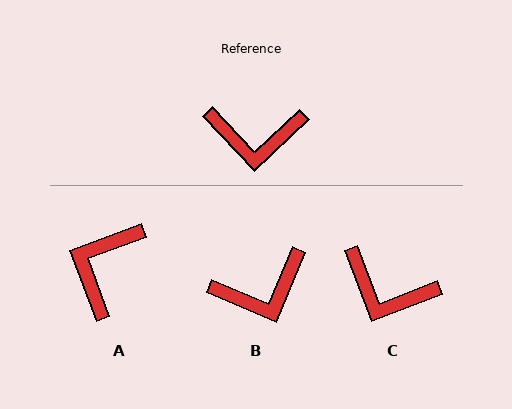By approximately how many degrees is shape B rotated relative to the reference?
Approximately 24 degrees counter-clockwise.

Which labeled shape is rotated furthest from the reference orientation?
A, about 113 degrees away.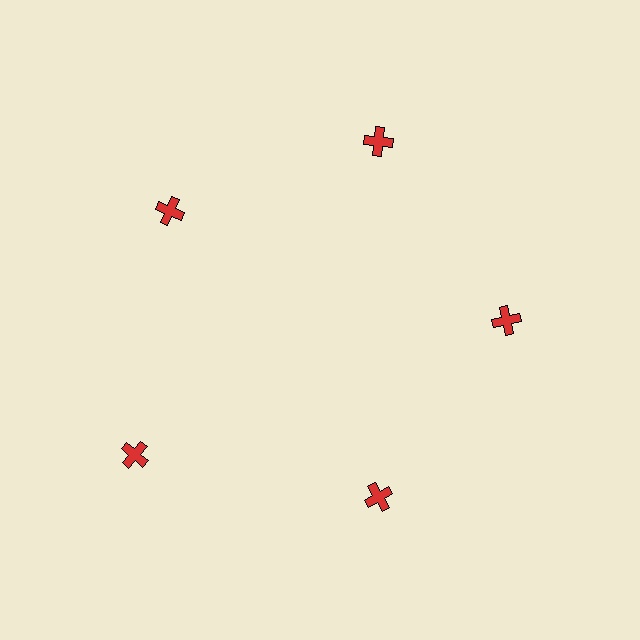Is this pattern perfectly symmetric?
No. The 5 red crosses are arranged in a ring, but one element near the 8 o'clock position is pushed outward from the center, breaking the 5-fold rotational symmetry.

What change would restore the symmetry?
The symmetry would be restored by moving it inward, back onto the ring so that all 5 crosses sit at equal angles and equal distance from the center.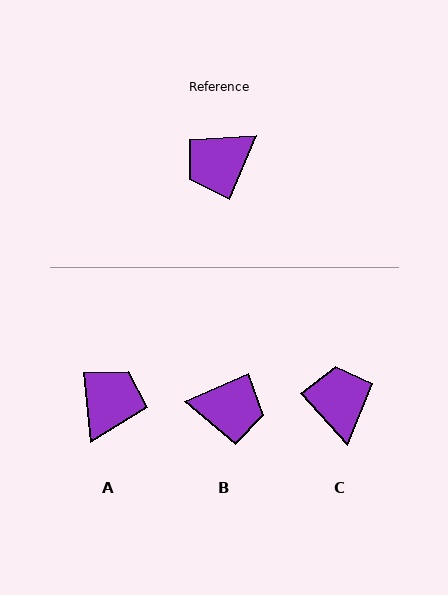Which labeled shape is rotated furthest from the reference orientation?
A, about 152 degrees away.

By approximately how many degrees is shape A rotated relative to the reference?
Approximately 152 degrees clockwise.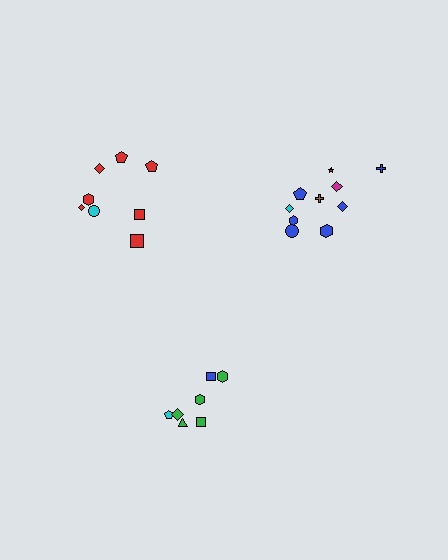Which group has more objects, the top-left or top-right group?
The top-right group.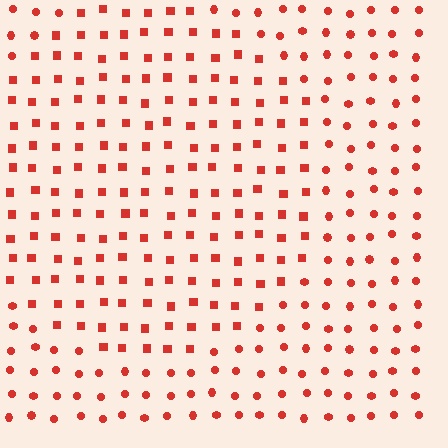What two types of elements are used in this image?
The image uses squares inside the circle region and circles outside it.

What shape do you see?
I see a circle.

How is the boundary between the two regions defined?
The boundary is defined by a change in element shape: squares inside vs. circles outside. All elements share the same color and spacing.